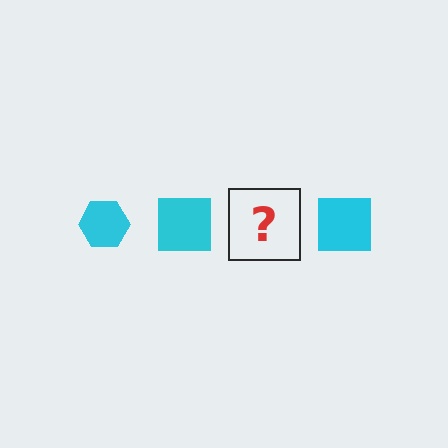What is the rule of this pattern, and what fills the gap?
The rule is that the pattern cycles through hexagon, square shapes in cyan. The gap should be filled with a cyan hexagon.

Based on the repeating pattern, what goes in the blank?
The blank should be a cyan hexagon.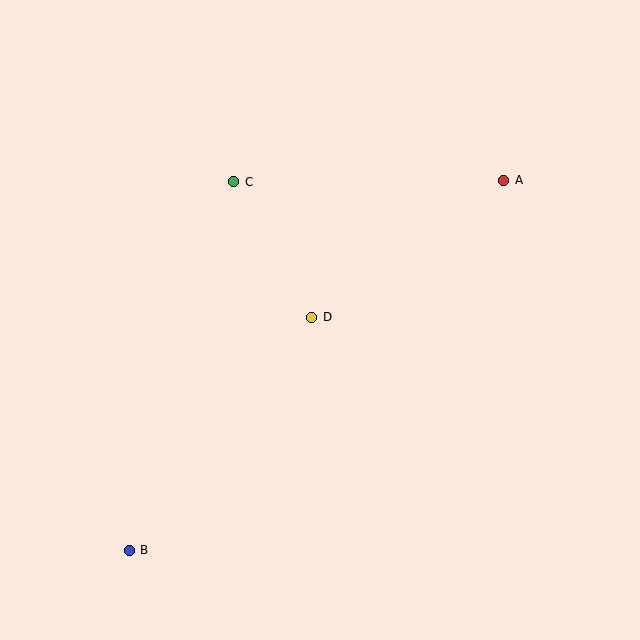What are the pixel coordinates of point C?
Point C is at (234, 182).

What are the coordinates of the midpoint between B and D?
The midpoint between B and D is at (220, 434).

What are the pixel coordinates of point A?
Point A is at (504, 180).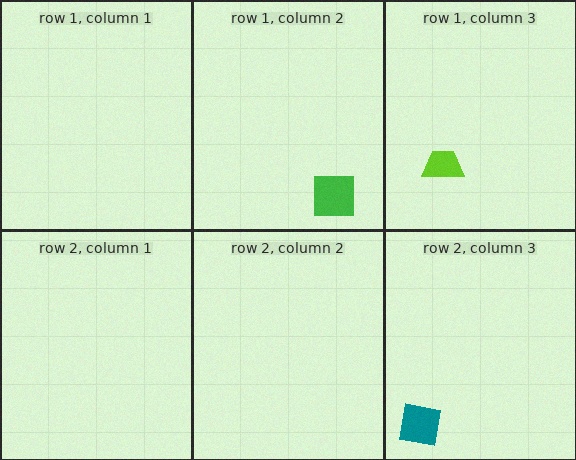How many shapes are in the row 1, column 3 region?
1.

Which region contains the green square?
The row 1, column 2 region.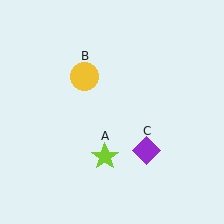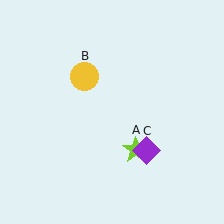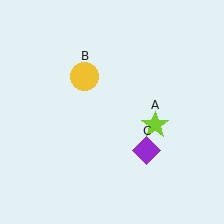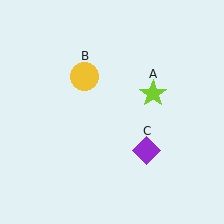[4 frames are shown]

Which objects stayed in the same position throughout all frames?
Yellow circle (object B) and purple diamond (object C) remained stationary.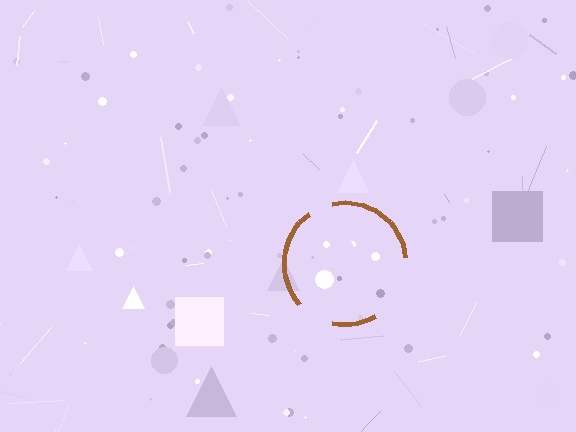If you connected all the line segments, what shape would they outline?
They would outline a circle.